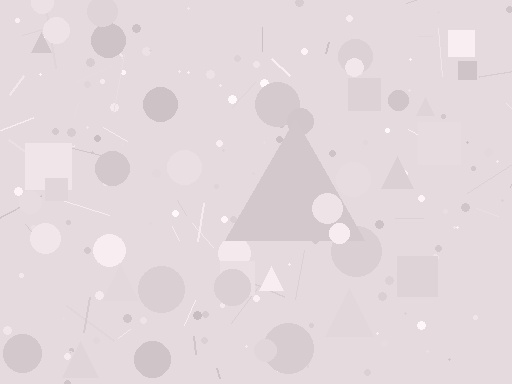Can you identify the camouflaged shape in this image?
The camouflaged shape is a triangle.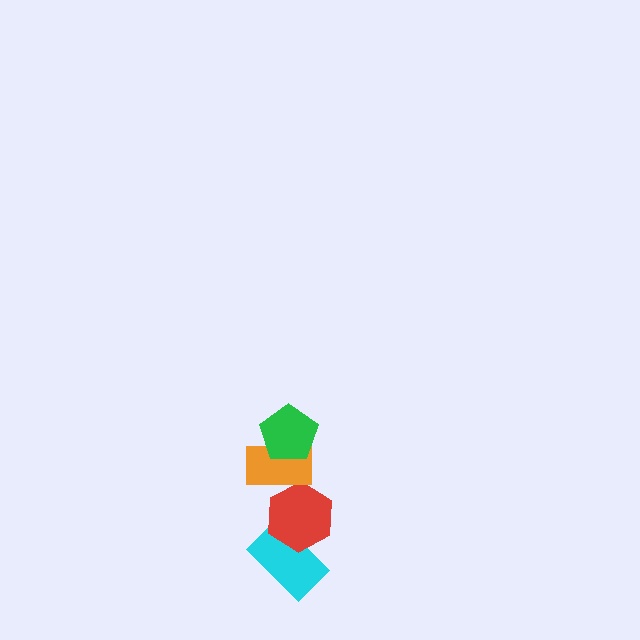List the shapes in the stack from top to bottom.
From top to bottom: the green pentagon, the orange rectangle, the red hexagon, the cyan rectangle.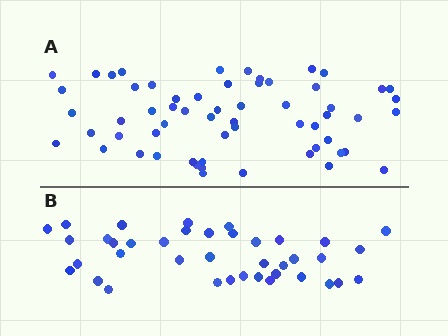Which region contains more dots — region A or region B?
Region A (the top region) has more dots.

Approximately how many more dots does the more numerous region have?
Region A has approximately 20 more dots than region B.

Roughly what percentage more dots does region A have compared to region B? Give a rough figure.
About 55% more.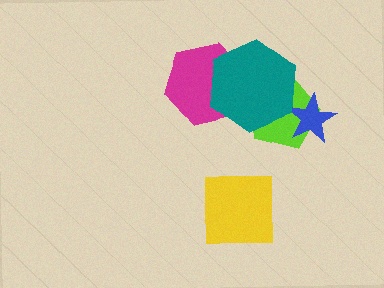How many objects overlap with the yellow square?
0 objects overlap with the yellow square.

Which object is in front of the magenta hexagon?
The teal hexagon is in front of the magenta hexagon.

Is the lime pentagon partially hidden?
Yes, it is partially covered by another shape.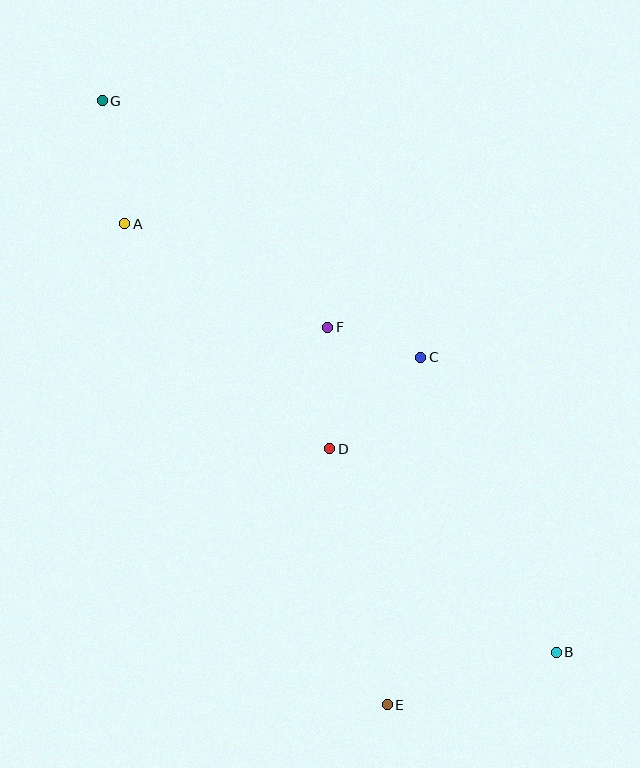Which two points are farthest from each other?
Points B and G are farthest from each other.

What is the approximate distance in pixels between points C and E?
The distance between C and E is approximately 349 pixels.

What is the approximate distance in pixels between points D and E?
The distance between D and E is approximately 262 pixels.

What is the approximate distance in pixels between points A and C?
The distance between A and C is approximately 325 pixels.